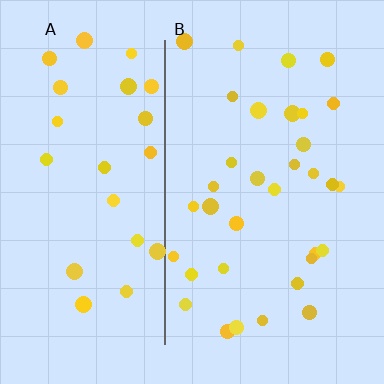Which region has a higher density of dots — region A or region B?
B (the right).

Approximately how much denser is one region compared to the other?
Approximately 1.3× — region B over region A.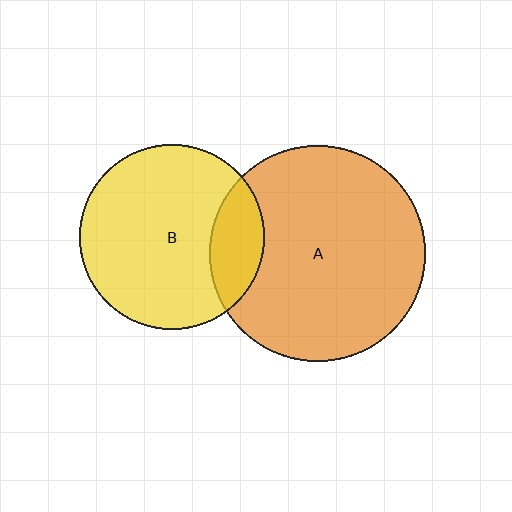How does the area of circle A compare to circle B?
Approximately 1.4 times.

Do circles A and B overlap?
Yes.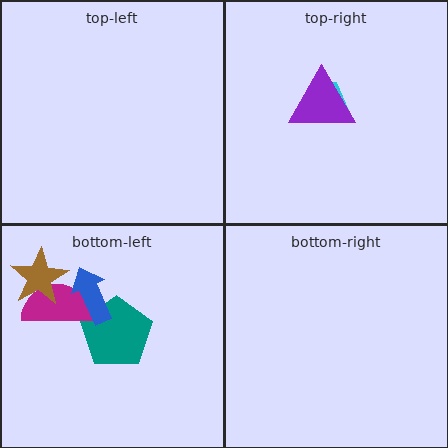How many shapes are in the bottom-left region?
4.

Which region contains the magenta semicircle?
The bottom-left region.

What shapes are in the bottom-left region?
The teal pentagon, the magenta semicircle, the blue arrow, the brown star.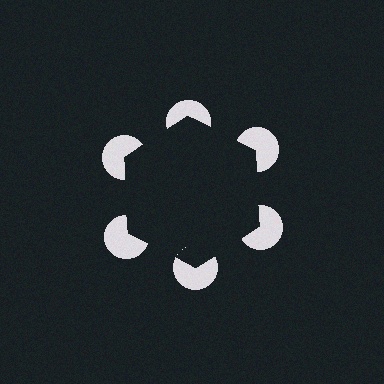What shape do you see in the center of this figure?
An illusory hexagon — its edges are inferred from the aligned wedge cuts in the pac-man discs, not physically drawn.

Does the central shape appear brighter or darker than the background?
It typically appears slightly darker than the background, even though no actual brightness change is drawn.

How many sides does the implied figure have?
6 sides.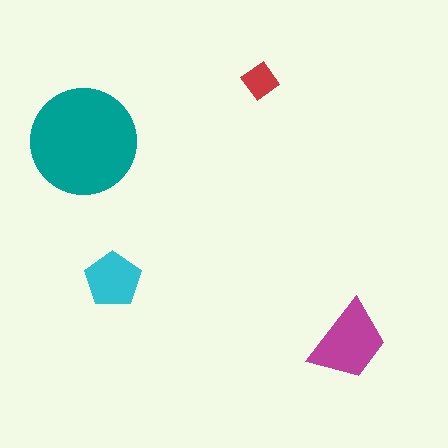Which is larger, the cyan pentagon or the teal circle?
The teal circle.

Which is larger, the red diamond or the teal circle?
The teal circle.